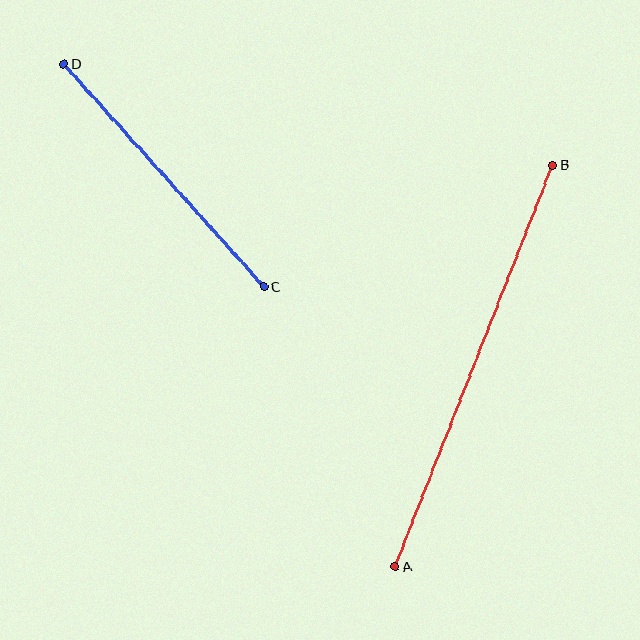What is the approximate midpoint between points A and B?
The midpoint is at approximately (474, 366) pixels.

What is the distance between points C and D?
The distance is approximately 300 pixels.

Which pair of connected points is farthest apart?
Points A and B are farthest apart.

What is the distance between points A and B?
The distance is approximately 431 pixels.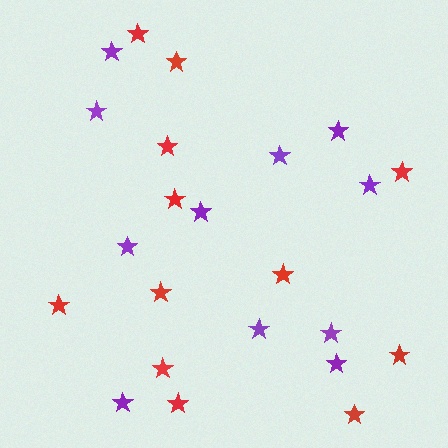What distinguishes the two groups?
There are 2 groups: one group of purple stars (11) and one group of red stars (12).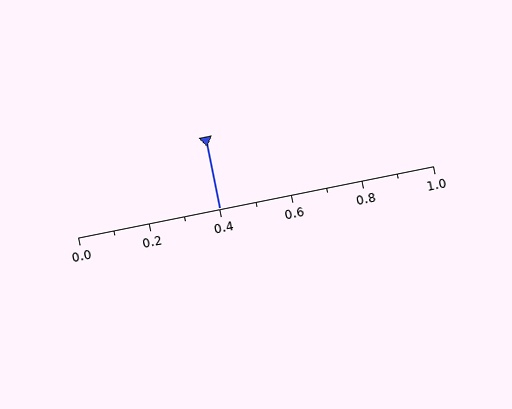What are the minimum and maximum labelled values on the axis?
The axis runs from 0.0 to 1.0.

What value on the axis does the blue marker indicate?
The marker indicates approximately 0.4.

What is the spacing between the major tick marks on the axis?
The major ticks are spaced 0.2 apart.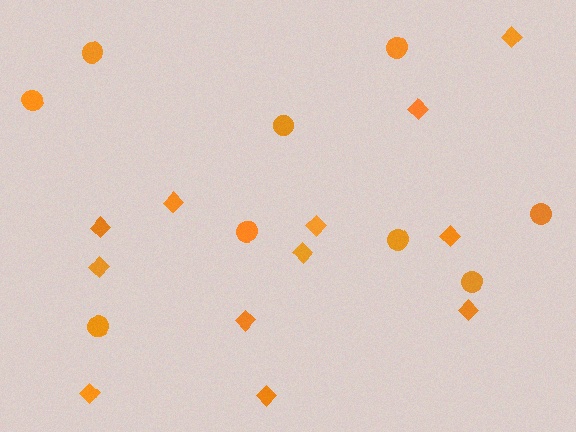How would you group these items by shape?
There are 2 groups: one group of circles (9) and one group of diamonds (12).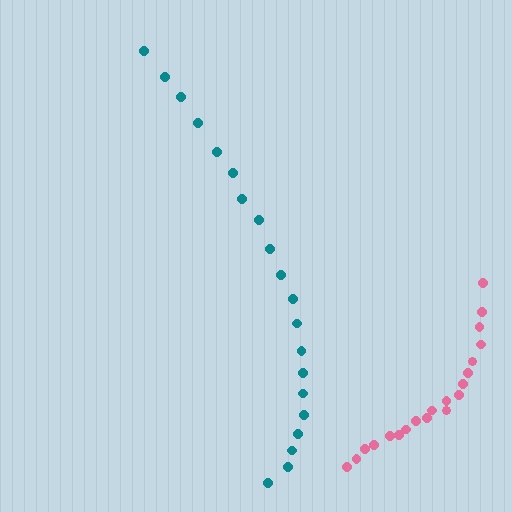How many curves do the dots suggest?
There are 2 distinct paths.